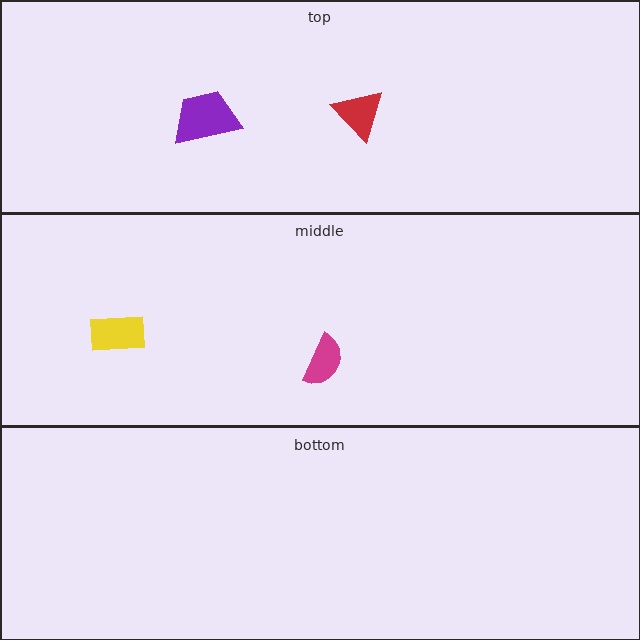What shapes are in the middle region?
The magenta semicircle, the yellow rectangle.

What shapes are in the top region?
The red triangle, the purple trapezoid.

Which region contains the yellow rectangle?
The middle region.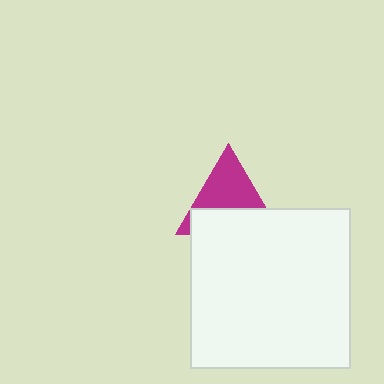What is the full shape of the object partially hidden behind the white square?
The partially hidden object is a magenta triangle.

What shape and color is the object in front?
The object in front is a white square.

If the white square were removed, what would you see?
You would see the complete magenta triangle.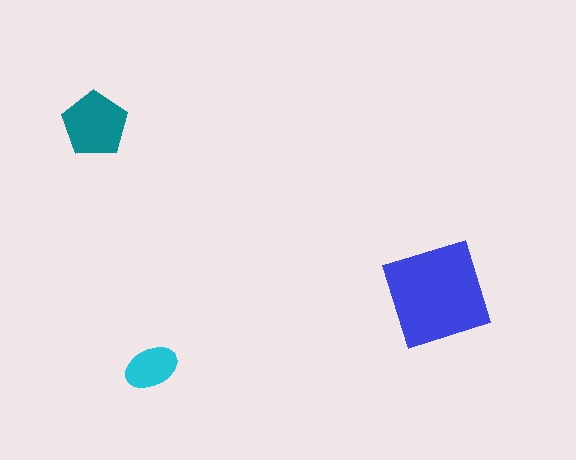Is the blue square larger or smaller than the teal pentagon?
Larger.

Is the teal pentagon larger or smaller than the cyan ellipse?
Larger.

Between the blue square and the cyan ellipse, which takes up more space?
The blue square.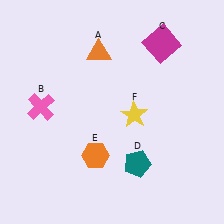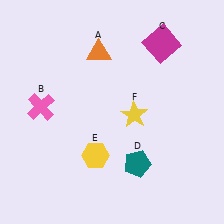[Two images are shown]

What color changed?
The hexagon (E) changed from orange in Image 1 to yellow in Image 2.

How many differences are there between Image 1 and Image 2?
There is 1 difference between the two images.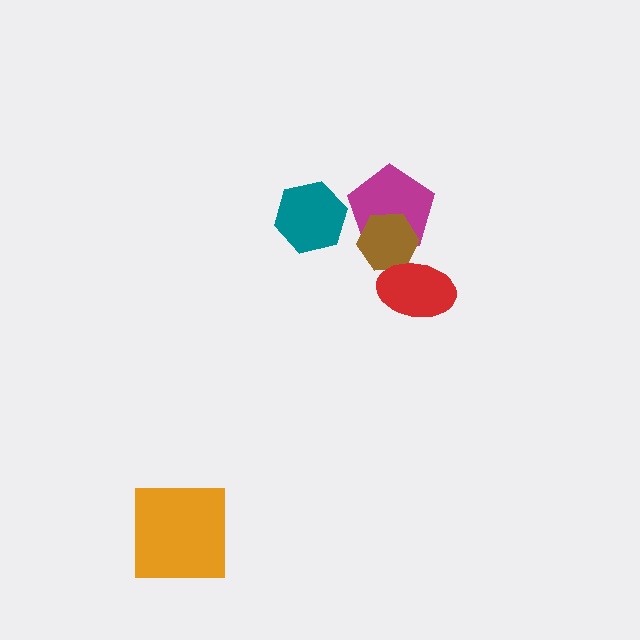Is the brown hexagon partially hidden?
Yes, it is partially covered by another shape.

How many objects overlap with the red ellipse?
1 object overlaps with the red ellipse.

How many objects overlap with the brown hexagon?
2 objects overlap with the brown hexagon.